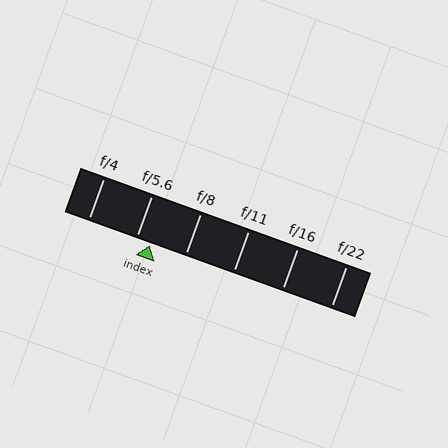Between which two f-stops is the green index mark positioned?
The index mark is between f/5.6 and f/8.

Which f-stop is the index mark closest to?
The index mark is closest to f/5.6.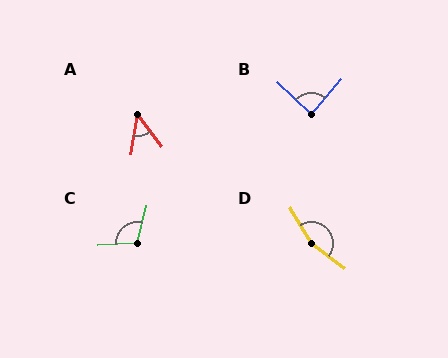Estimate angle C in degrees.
Approximately 107 degrees.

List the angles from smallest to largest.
A (47°), B (87°), C (107°), D (157°).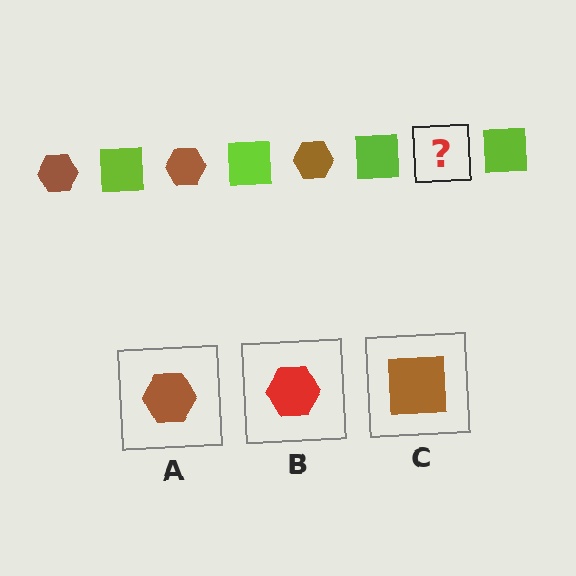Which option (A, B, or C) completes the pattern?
A.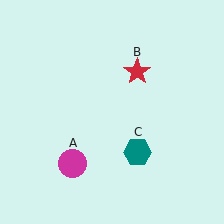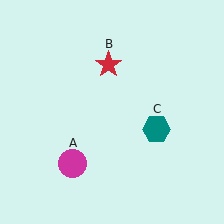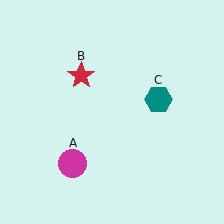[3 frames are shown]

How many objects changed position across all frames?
2 objects changed position: red star (object B), teal hexagon (object C).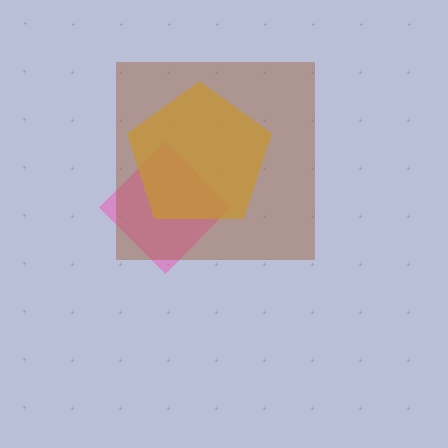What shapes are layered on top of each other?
The layered shapes are: a pink diamond, a yellow pentagon, a brown square.